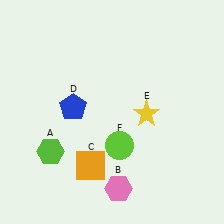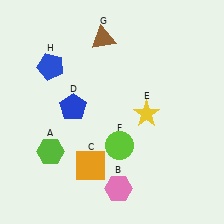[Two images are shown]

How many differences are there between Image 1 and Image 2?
There are 2 differences between the two images.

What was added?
A brown triangle (G), a blue pentagon (H) were added in Image 2.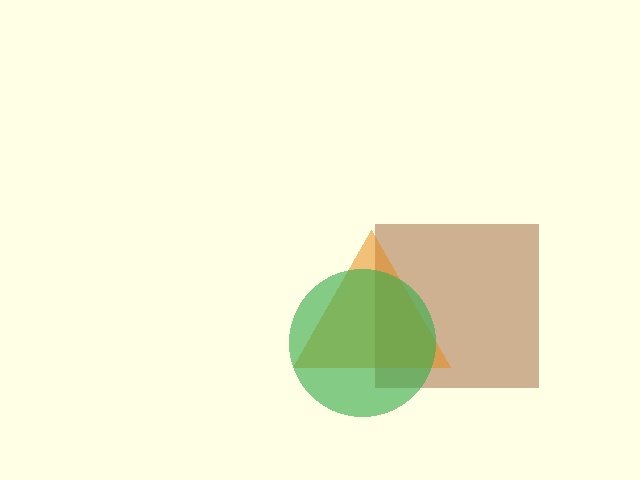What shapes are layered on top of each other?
The layered shapes are: a brown square, an orange triangle, a green circle.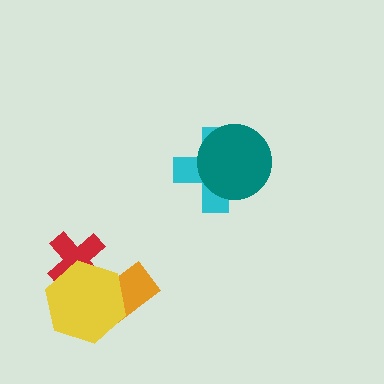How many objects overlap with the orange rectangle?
1 object overlaps with the orange rectangle.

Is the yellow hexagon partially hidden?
No, no other shape covers it.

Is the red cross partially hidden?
Yes, it is partially covered by another shape.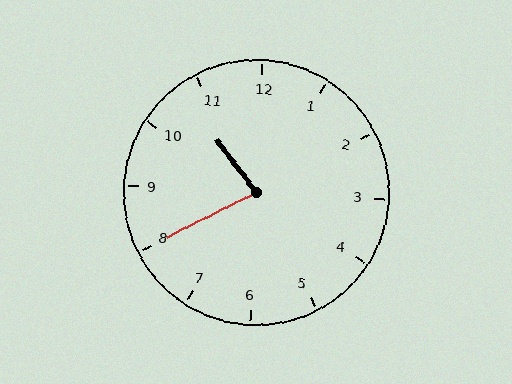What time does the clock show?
10:40.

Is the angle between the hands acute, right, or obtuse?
It is acute.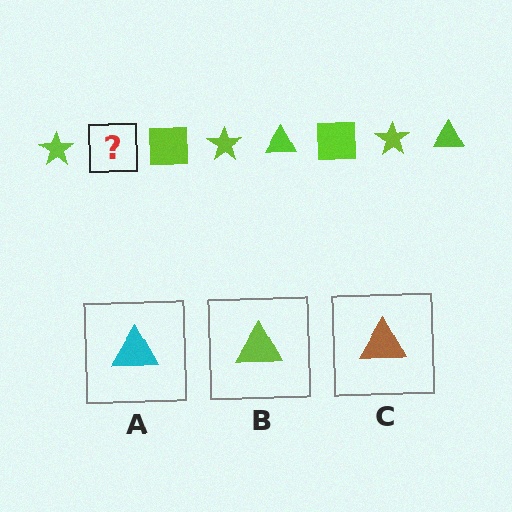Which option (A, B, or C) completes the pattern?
B.